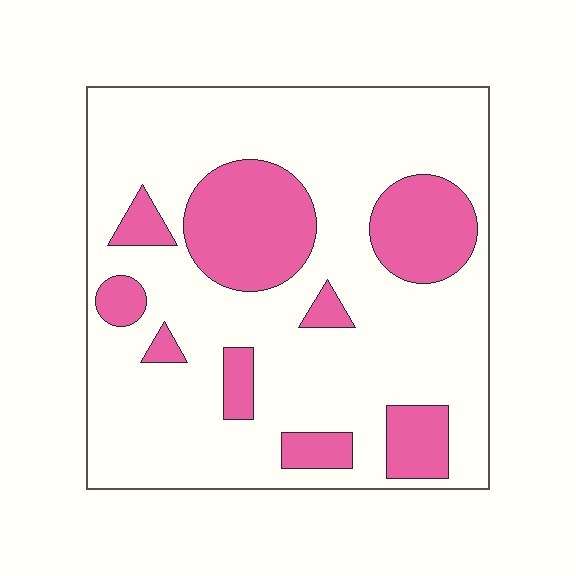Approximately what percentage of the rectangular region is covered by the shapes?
Approximately 25%.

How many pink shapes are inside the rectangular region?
9.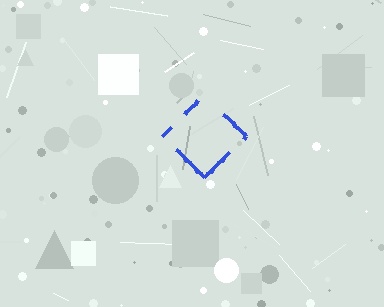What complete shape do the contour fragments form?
The contour fragments form a diamond.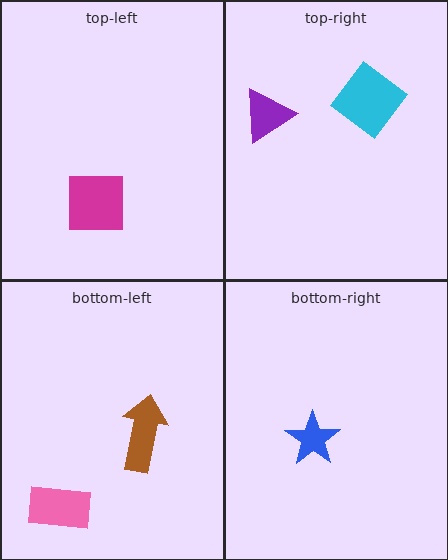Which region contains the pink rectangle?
The bottom-left region.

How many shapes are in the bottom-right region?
1.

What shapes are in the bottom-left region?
The brown arrow, the pink rectangle.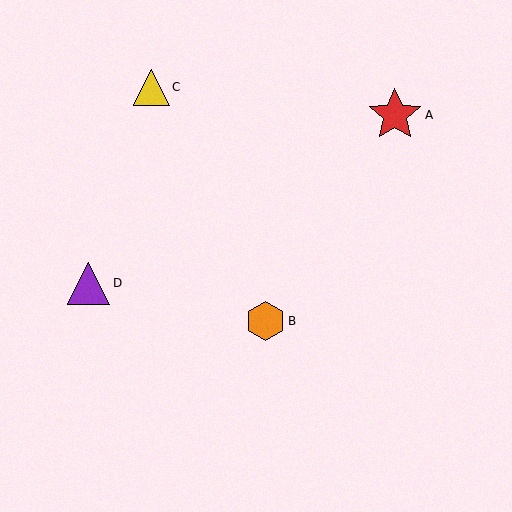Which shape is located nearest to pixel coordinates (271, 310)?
The orange hexagon (labeled B) at (266, 321) is nearest to that location.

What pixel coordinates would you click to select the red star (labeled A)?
Click at (395, 115) to select the red star A.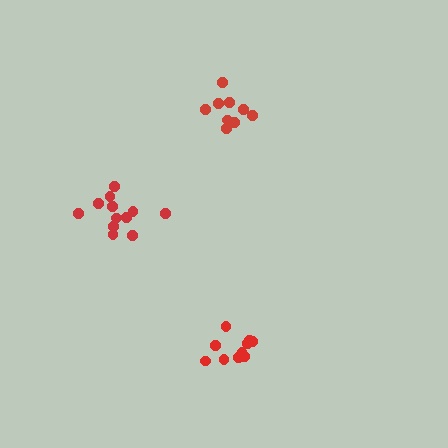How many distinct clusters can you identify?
There are 3 distinct clusters.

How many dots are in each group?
Group 1: 10 dots, Group 2: 12 dots, Group 3: 10 dots (32 total).